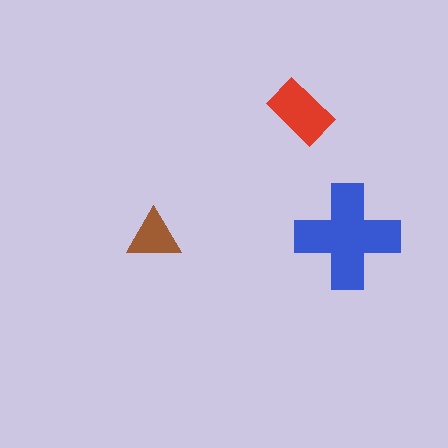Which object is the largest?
The blue cross.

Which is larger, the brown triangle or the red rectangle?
The red rectangle.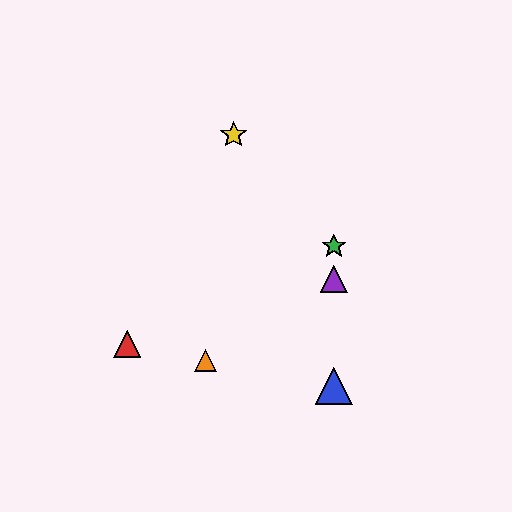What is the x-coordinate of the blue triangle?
The blue triangle is at x≈334.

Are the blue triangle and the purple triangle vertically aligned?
Yes, both are at x≈334.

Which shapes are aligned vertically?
The blue triangle, the green star, the purple triangle are aligned vertically.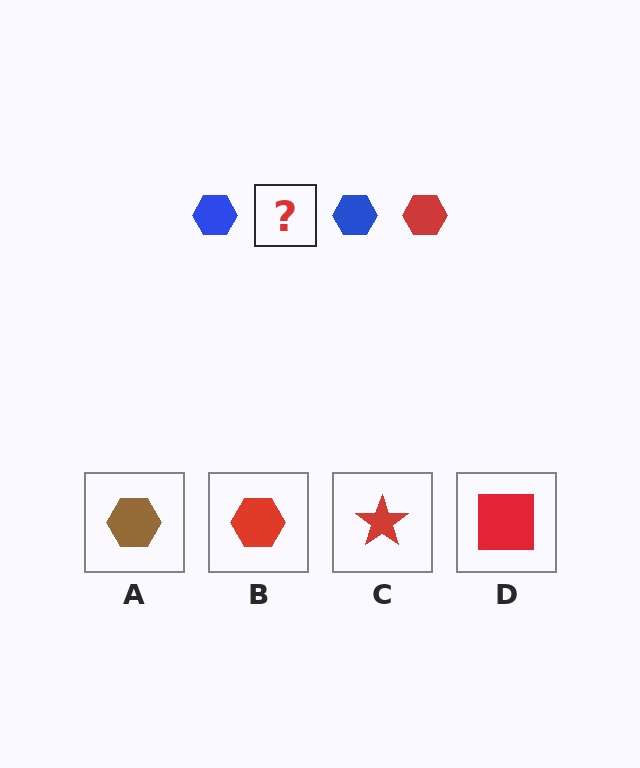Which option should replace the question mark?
Option B.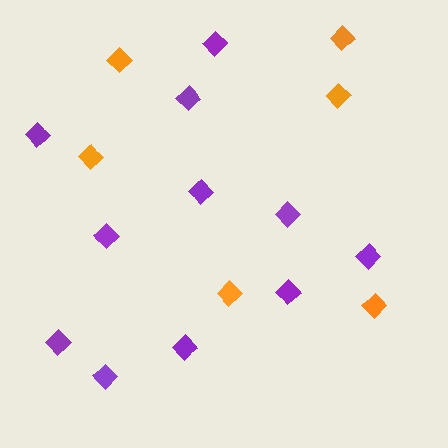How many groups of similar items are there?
There are 2 groups: one group of orange diamonds (6) and one group of purple diamonds (11).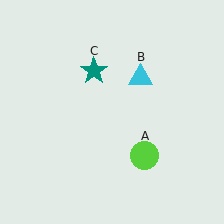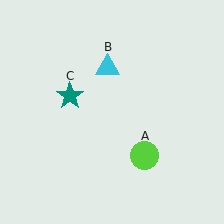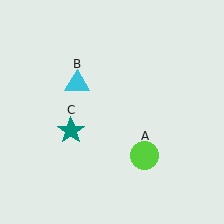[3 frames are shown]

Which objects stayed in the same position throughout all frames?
Lime circle (object A) remained stationary.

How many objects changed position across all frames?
2 objects changed position: cyan triangle (object B), teal star (object C).